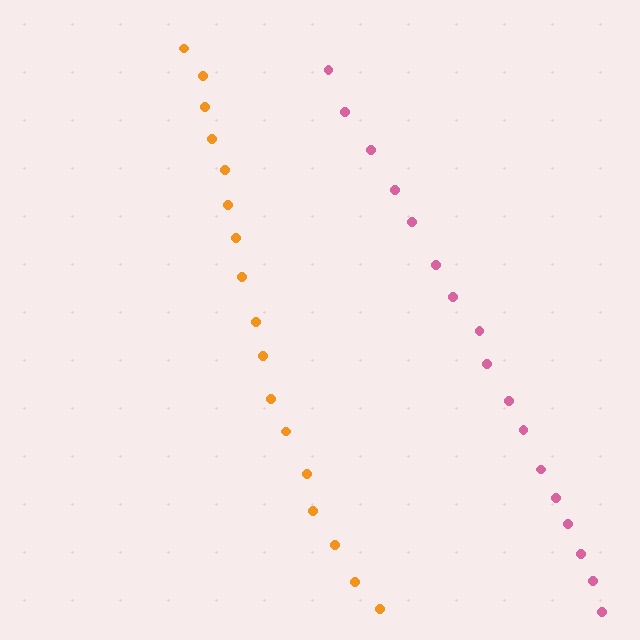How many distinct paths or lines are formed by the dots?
There are 2 distinct paths.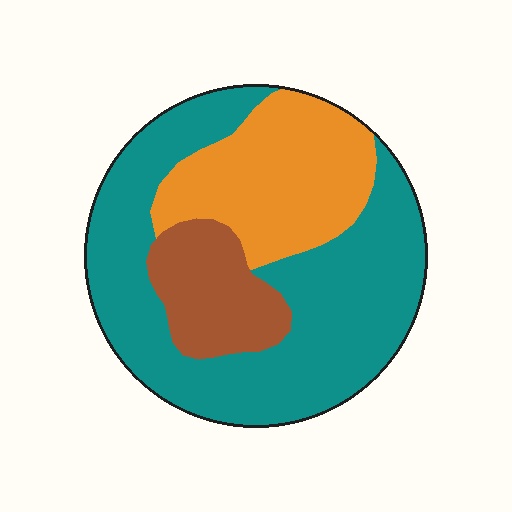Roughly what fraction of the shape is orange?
Orange takes up about one quarter (1/4) of the shape.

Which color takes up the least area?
Brown, at roughly 15%.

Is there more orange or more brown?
Orange.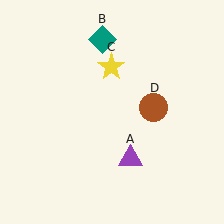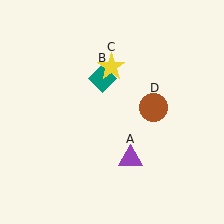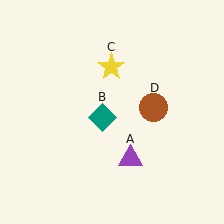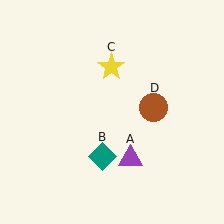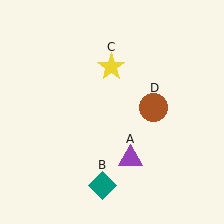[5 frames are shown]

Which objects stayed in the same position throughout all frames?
Purple triangle (object A) and yellow star (object C) and brown circle (object D) remained stationary.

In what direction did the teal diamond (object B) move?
The teal diamond (object B) moved down.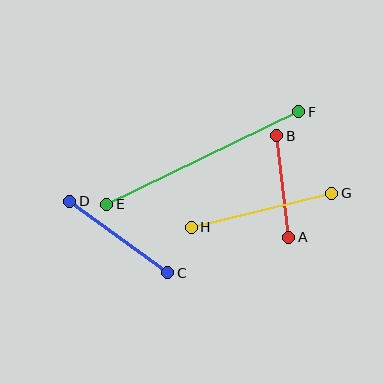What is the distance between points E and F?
The distance is approximately 213 pixels.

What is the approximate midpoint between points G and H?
The midpoint is at approximately (261, 210) pixels.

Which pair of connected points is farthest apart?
Points E and F are farthest apart.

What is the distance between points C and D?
The distance is approximately 121 pixels.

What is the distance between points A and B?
The distance is approximately 102 pixels.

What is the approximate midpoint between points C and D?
The midpoint is at approximately (119, 237) pixels.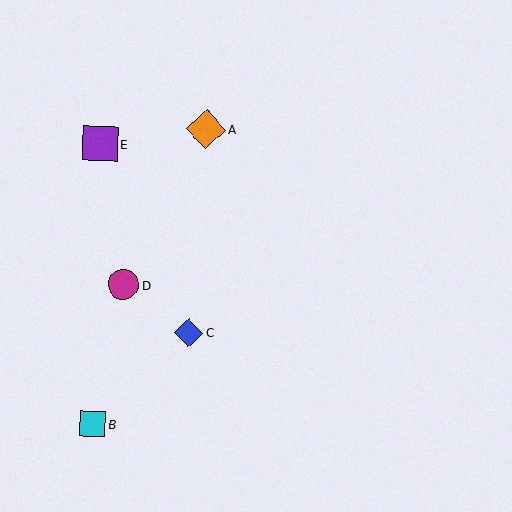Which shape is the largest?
The orange diamond (labeled A) is the largest.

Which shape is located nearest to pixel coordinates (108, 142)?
The purple square (labeled E) at (100, 144) is nearest to that location.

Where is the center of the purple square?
The center of the purple square is at (100, 144).